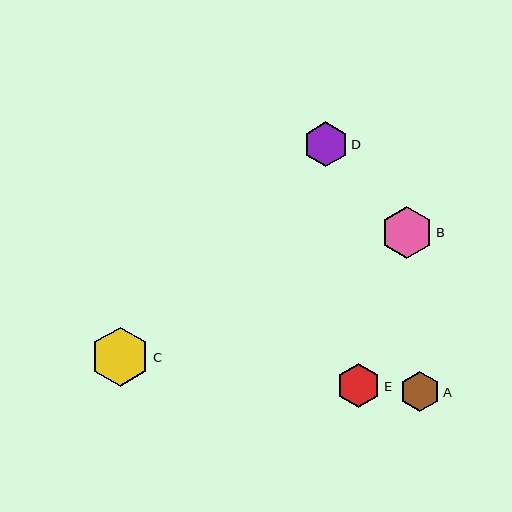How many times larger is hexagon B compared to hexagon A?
Hexagon B is approximately 1.3 times the size of hexagon A.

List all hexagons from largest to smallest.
From largest to smallest: C, B, D, E, A.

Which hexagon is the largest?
Hexagon C is the largest with a size of approximately 59 pixels.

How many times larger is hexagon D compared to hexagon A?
Hexagon D is approximately 1.1 times the size of hexagon A.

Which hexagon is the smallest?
Hexagon A is the smallest with a size of approximately 40 pixels.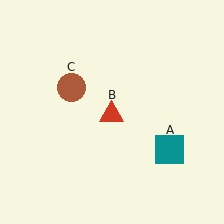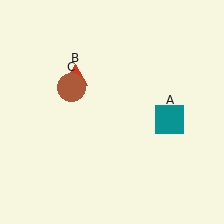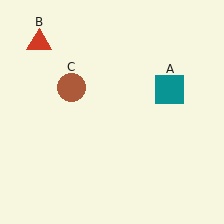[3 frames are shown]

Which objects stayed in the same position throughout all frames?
Brown circle (object C) remained stationary.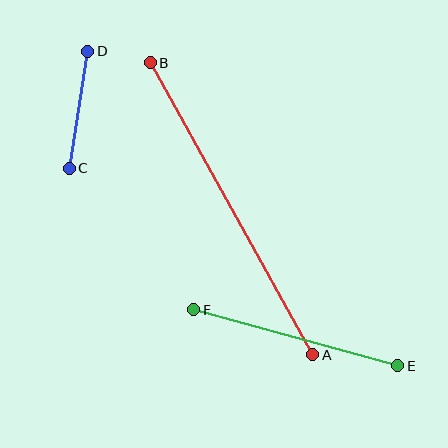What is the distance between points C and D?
The distance is approximately 119 pixels.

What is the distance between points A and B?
The distance is approximately 334 pixels.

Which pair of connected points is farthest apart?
Points A and B are farthest apart.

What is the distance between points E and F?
The distance is approximately 212 pixels.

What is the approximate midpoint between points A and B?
The midpoint is at approximately (231, 209) pixels.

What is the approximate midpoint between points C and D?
The midpoint is at approximately (79, 110) pixels.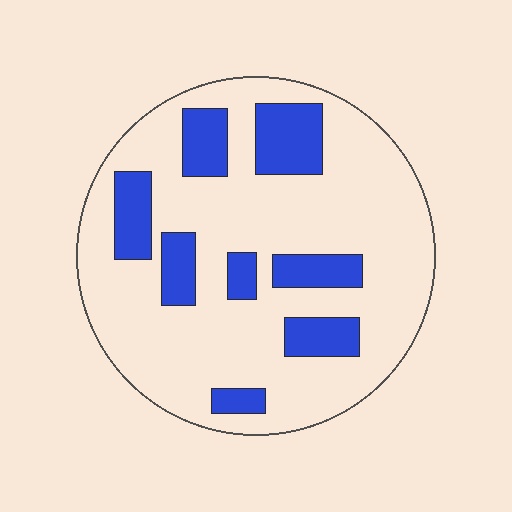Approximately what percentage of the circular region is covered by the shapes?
Approximately 25%.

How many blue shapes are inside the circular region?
8.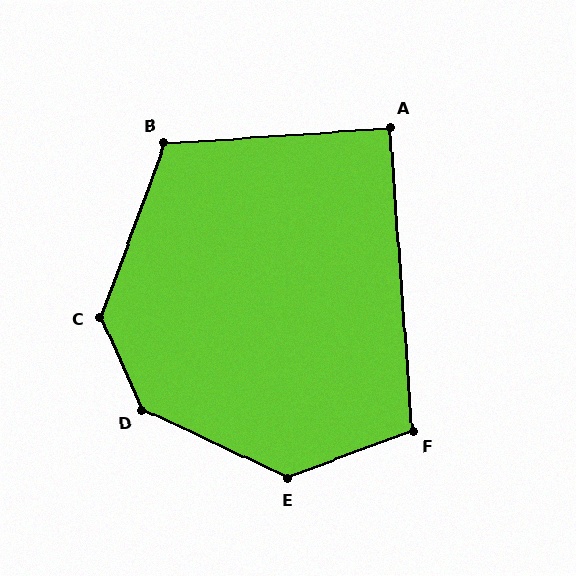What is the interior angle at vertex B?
Approximately 114 degrees (obtuse).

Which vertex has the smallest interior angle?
A, at approximately 90 degrees.